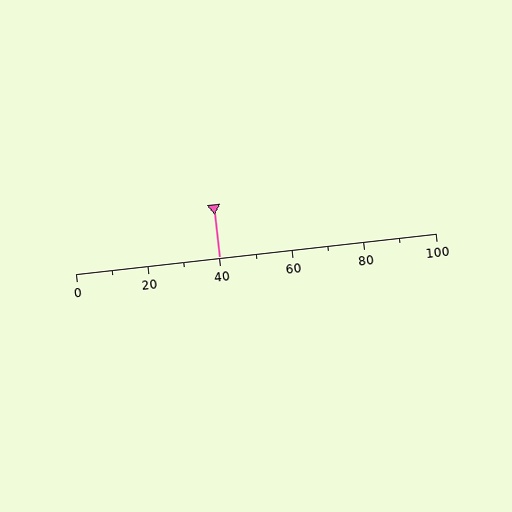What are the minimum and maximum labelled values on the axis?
The axis runs from 0 to 100.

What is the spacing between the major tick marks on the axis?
The major ticks are spaced 20 apart.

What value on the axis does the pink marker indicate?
The marker indicates approximately 40.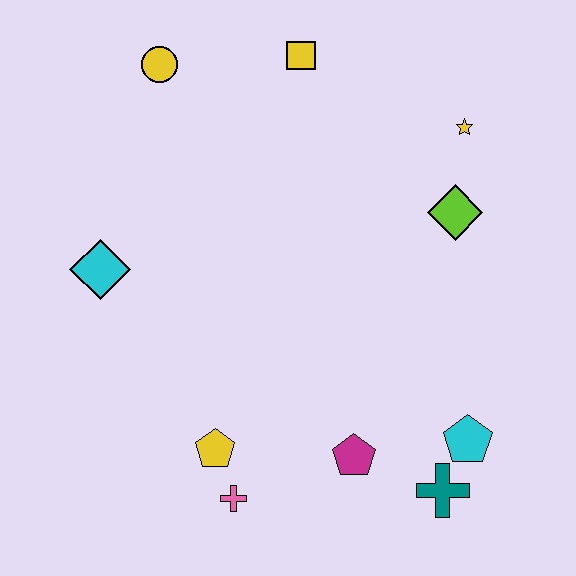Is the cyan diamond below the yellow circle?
Yes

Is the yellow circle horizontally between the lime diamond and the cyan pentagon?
No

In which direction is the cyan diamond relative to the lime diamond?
The cyan diamond is to the left of the lime diamond.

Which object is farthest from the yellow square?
The teal cross is farthest from the yellow square.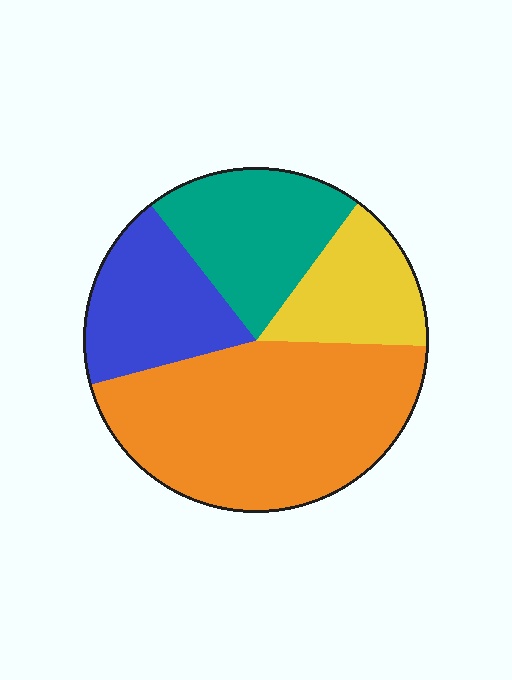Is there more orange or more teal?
Orange.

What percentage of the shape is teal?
Teal covers around 20% of the shape.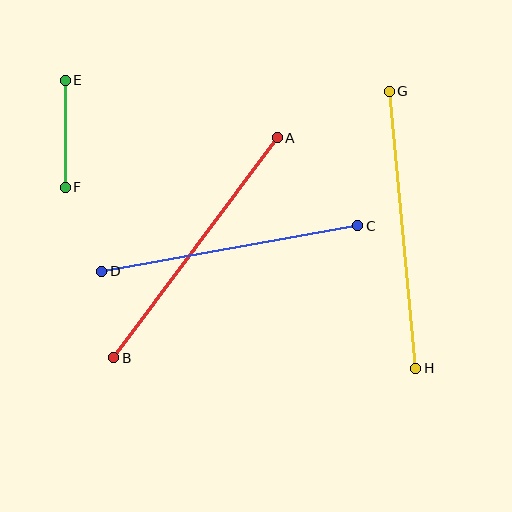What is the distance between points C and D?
The distance is approximately 260 pixels.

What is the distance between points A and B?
The distance is approximately 274 pixels.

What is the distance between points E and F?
The distance is approximately 107 pixels.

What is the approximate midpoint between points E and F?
The midpoint is at approximately (65, 134) pixels.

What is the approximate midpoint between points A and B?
The midpoint is at approximately (195, 248) pixels.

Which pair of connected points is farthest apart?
Points G and H are farthest apart.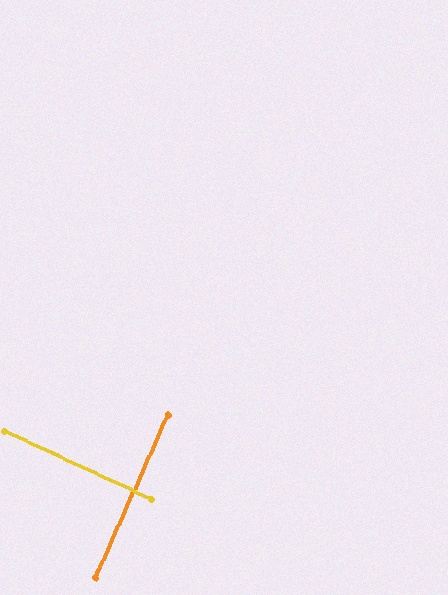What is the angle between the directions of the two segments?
Approximately 89 degrees.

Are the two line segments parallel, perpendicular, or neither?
Perpendicular — they meet at approximately 89°.